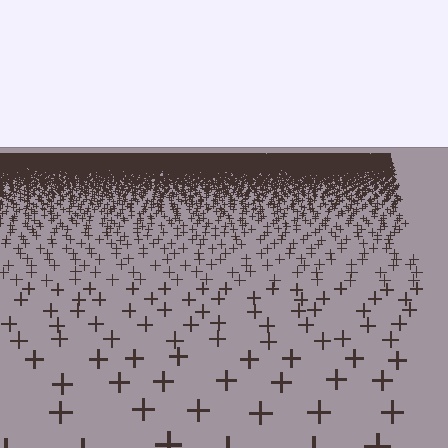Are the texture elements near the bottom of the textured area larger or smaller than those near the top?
Larger. Near the bottom, elements are closer to the viewer and appear at a bigger on-screen size.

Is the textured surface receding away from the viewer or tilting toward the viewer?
The surface is receding away from the viewer. Texture elements get smaller and denser toward the top.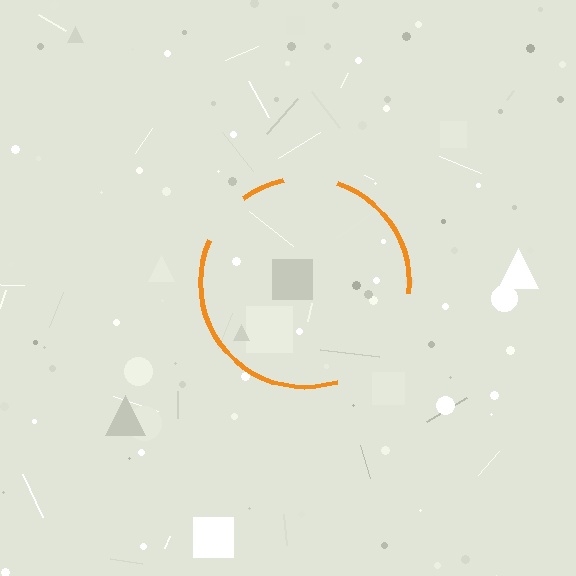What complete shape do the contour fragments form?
The contour fragments form a circle.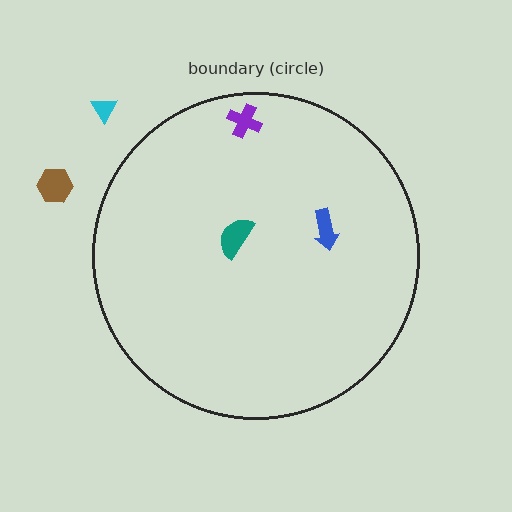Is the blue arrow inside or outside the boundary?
Inside.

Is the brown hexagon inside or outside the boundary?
Outside.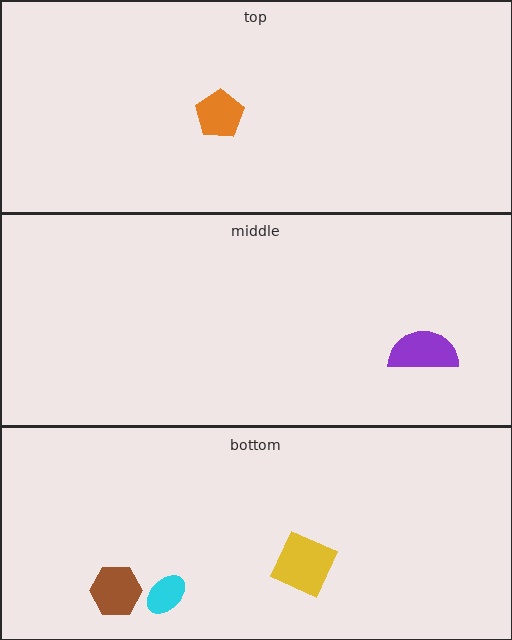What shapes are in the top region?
The orange pentagon.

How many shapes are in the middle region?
1.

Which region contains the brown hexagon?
The bottom region.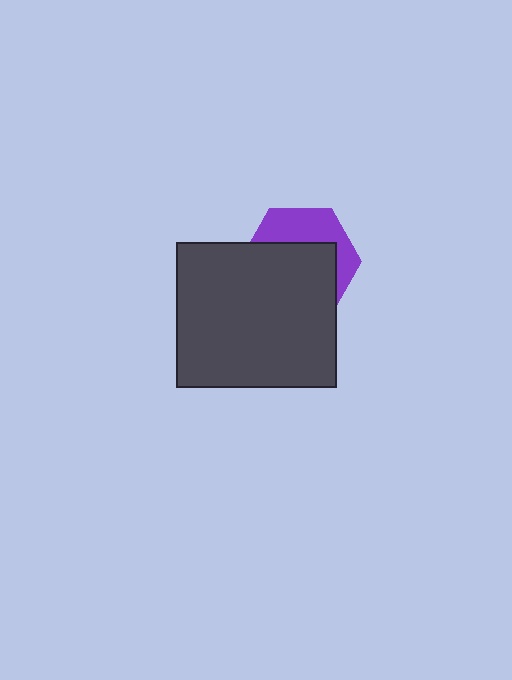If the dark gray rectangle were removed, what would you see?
You would see the complete purple hexagon.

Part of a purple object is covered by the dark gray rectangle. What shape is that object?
It is a hexagon.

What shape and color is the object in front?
The object in front is a dark gray rectangle.